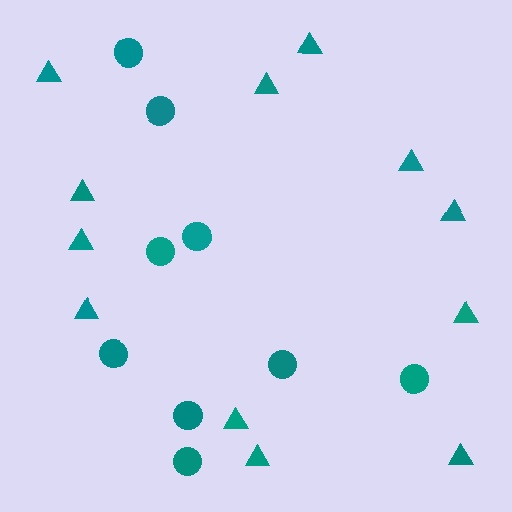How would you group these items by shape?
There are 2 groups: one group of triangles (12) and one group of circles (9).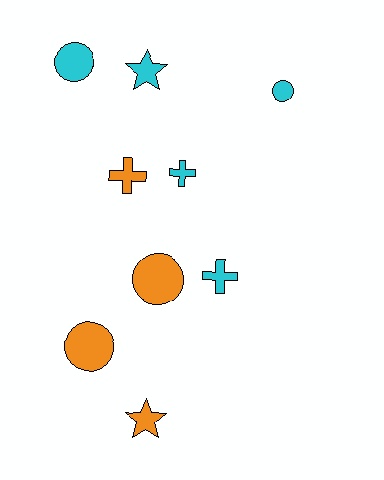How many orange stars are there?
There is 1 orange star.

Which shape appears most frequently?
Circle, with 4 objects.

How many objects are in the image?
There are 9 objects.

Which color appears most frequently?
Cyan, with 5 objects.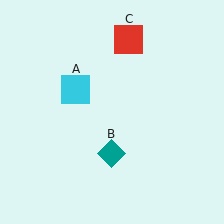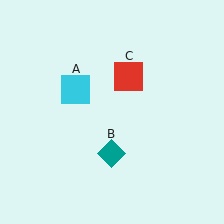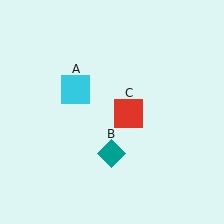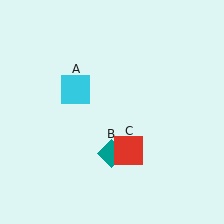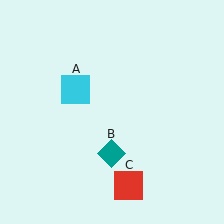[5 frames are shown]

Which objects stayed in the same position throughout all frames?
Cyan square (object A) and teal diamond (object B) remained stationary.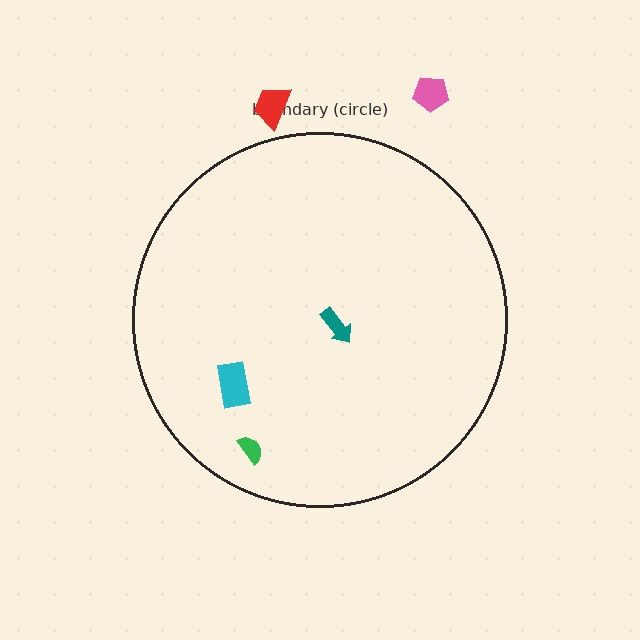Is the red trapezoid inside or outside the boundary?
Outside.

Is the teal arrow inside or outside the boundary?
Inside.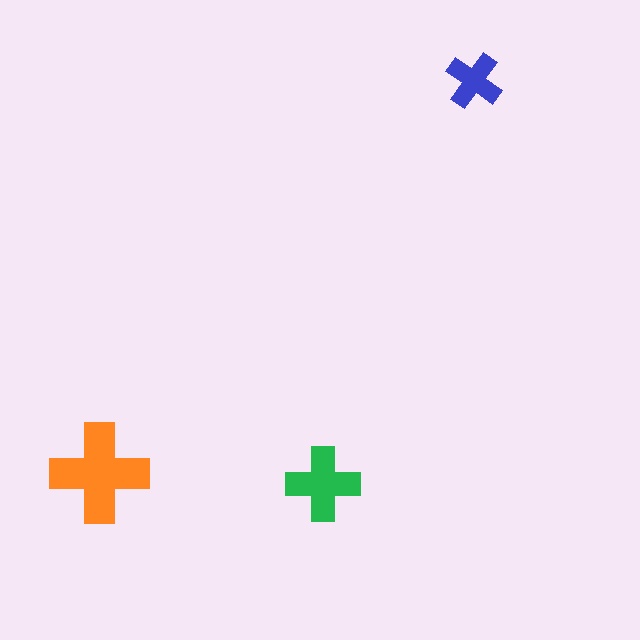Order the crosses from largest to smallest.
the orange one, the green one, the blue one.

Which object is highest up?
The blue cross is topmost.